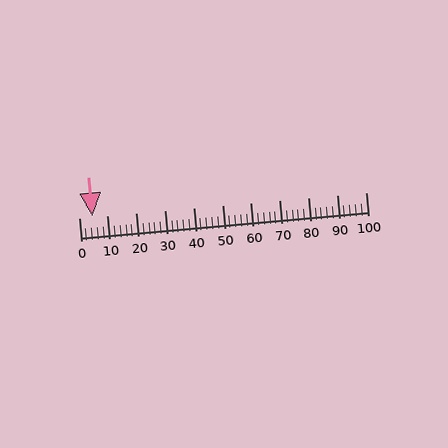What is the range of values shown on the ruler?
The ruler shows values from 0 to 100.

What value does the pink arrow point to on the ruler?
The pink arrow points to approximately 5.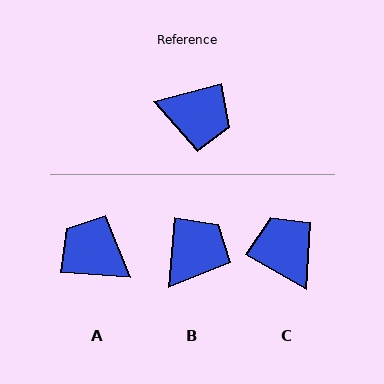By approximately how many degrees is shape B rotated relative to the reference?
Approximately 70 degrees counter-clockwise.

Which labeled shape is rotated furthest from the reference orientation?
A, about 161 degrees away.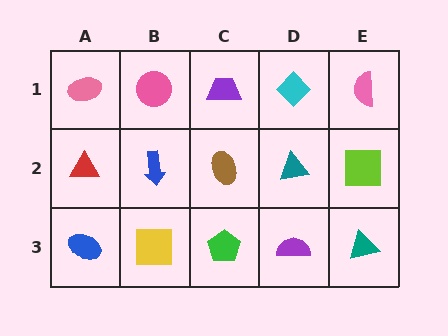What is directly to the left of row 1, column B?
A pink ellipse.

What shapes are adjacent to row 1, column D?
A teal triangle (row 2, column D), a purple trapezoid (row 1, column C), a pink semicircle (row 1, column E).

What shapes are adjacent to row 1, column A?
A red triangle (row 2, column A), a pink circle (row 1, column B).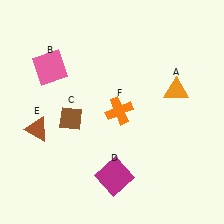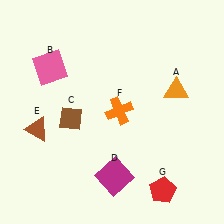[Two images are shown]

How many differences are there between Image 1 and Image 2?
There is 1 difference between the two images.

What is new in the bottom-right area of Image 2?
A red pentagon (G) was added in the bottom-right area of Image 2.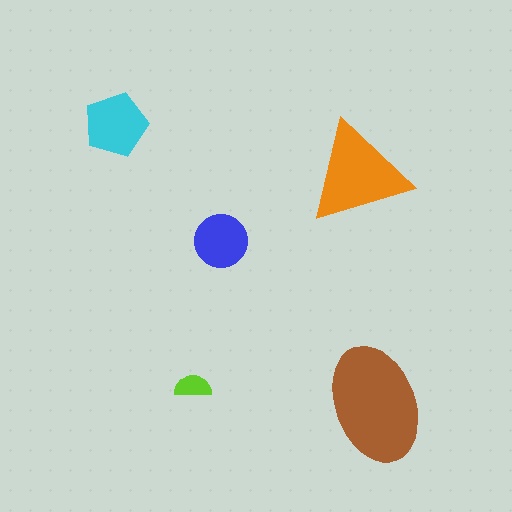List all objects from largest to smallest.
The brown ellipse, the orange triangle, the cyan pentagon, the blue circle, the lime semicircle.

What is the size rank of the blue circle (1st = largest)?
4th.